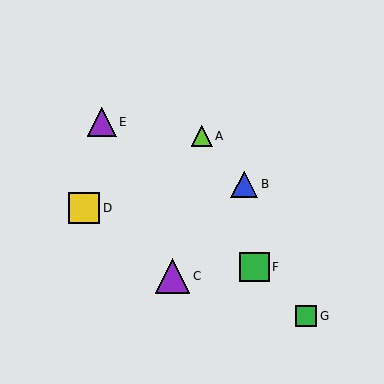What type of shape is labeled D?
Shape D is a yellow square.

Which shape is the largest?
The purple triangle (labeled C) is the largest.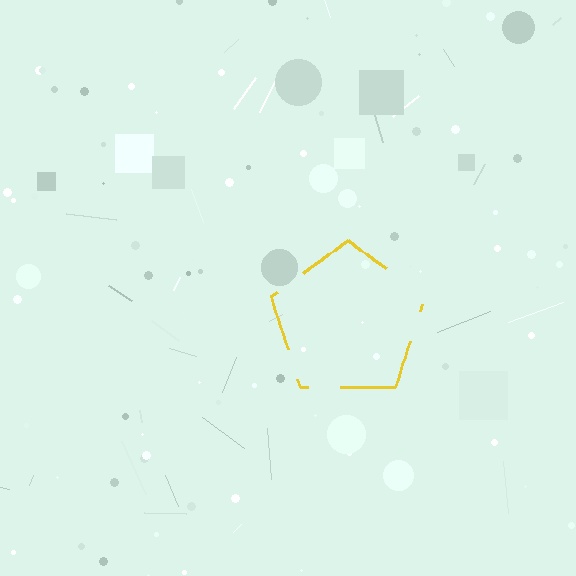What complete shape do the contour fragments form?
The contour fragments form a pentagon.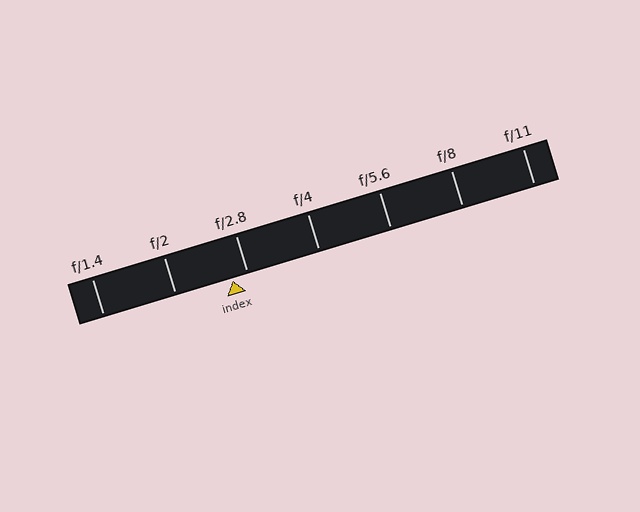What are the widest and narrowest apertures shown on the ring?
The widest aperture shown is f/1.4 and the narrowest is f/11.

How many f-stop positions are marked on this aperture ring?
There are 7 f-stop positions marked.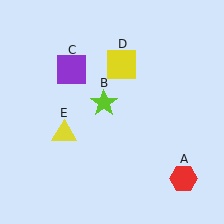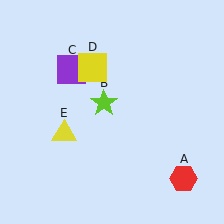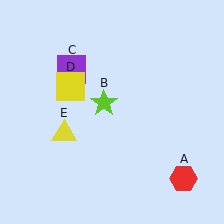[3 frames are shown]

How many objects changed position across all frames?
1 object changed position: yellow square (object D).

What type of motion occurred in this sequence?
The yellow square (object D) rotated counterclockwise around the center of the scene.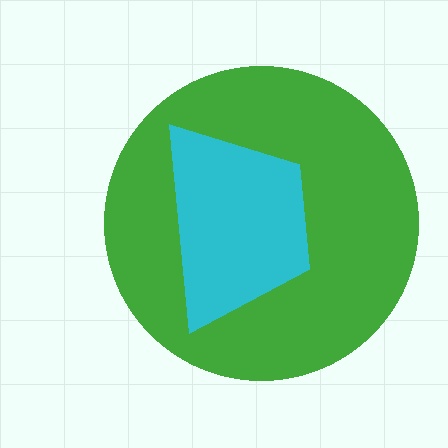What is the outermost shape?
The green circle.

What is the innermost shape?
The cyan trapezoid.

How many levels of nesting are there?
2.